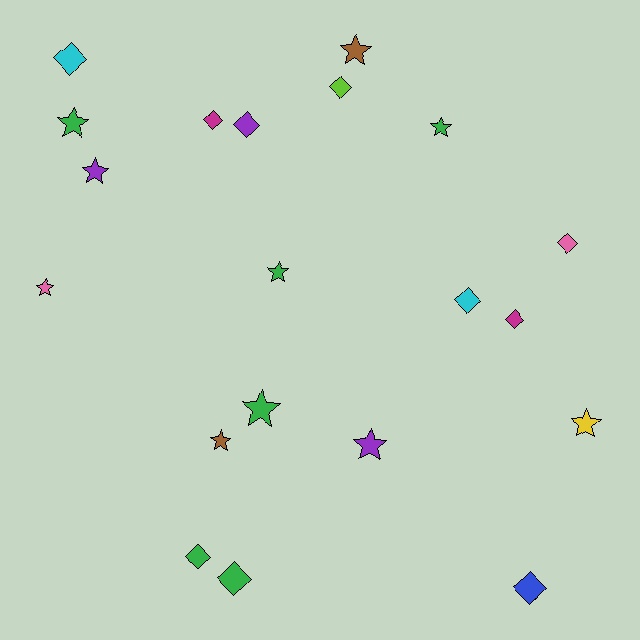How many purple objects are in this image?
There are 3 purple objects.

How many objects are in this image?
There are 20 objects.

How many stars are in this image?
There are 10 stars.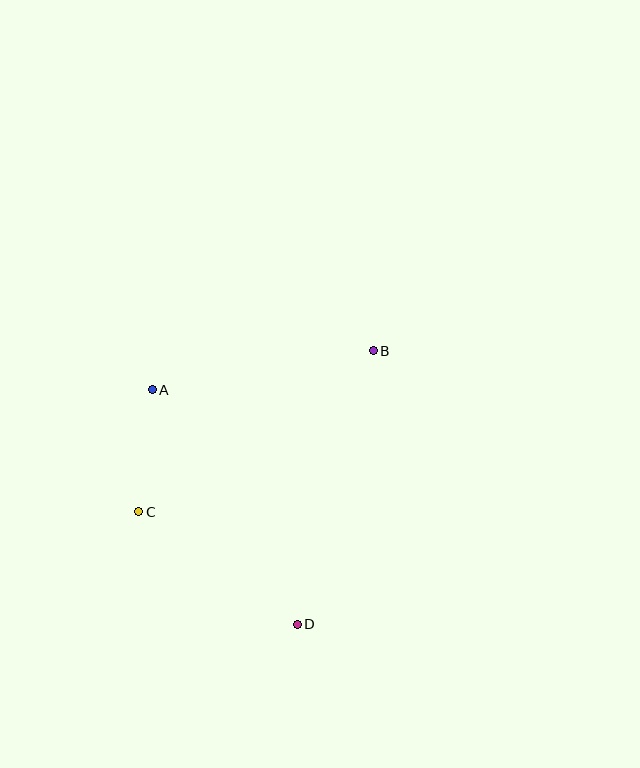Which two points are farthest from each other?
Points B and C are farthest from each other.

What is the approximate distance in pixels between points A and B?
The distance between A and B is approximately 224 pixels.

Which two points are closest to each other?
Points A and C are closest to each other.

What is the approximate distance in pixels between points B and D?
The distance between B and D is approximately 284 pixels.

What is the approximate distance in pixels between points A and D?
The distance between A and D is approximately 276 pixels.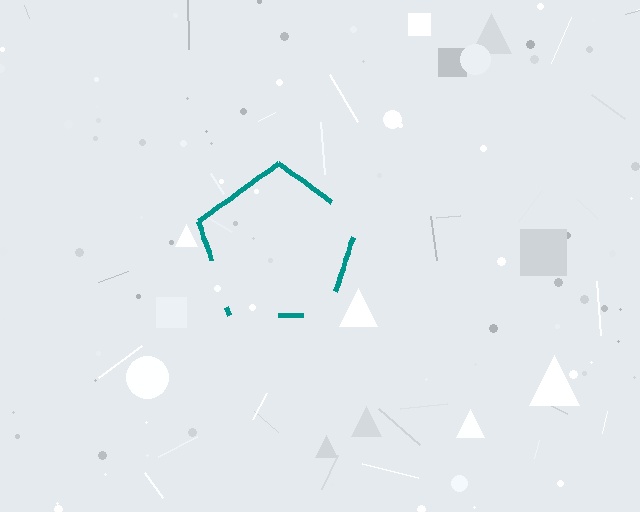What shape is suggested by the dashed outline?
The dashed outline suggests a pentagon.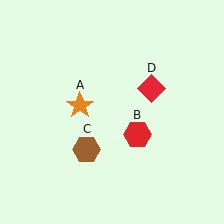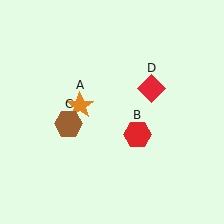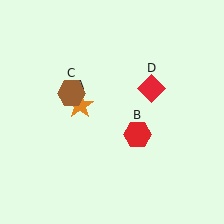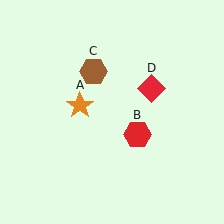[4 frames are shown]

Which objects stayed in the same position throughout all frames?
Orange star (object A) and red hexagon (object B) and red diamond (object D) remained stationary.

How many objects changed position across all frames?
1 object changed position: brown hexagon (object C).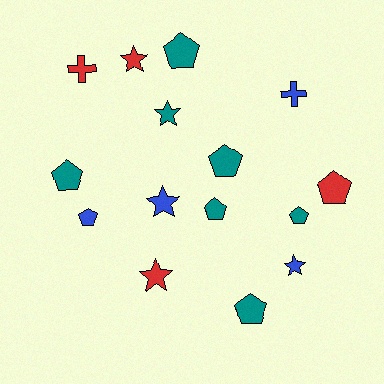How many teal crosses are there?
There are no teal crosses.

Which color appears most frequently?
Teal, with 7 objects.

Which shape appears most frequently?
Pentagon, with 8 objects.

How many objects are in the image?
There are 15 objects.